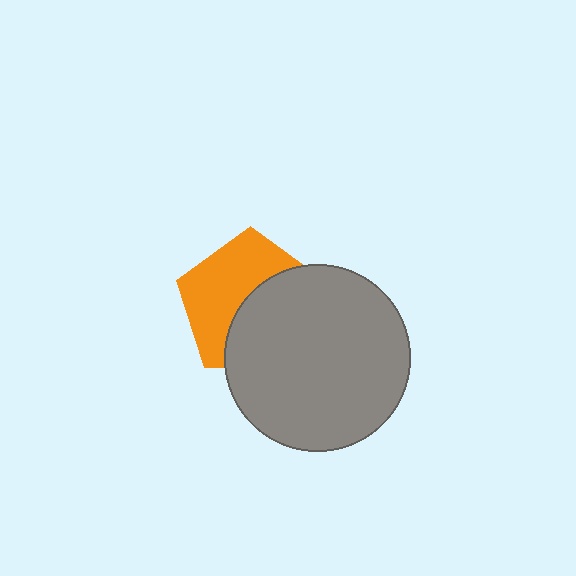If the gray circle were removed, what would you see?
You would see the complete orange pentagon.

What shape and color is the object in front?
The object in front is a gray circle.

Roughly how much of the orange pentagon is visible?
About half of it is visible (roughly 51%).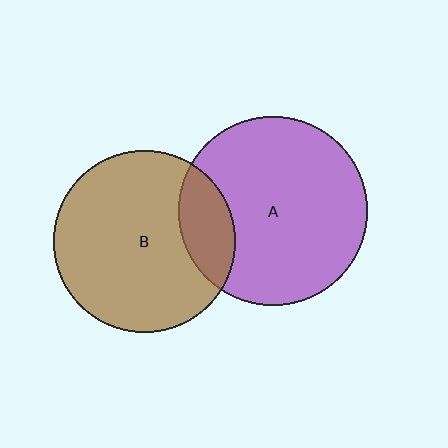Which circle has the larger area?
Circle A (purple).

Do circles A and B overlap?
Yes.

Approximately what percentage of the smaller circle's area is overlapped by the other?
Approximately 20%.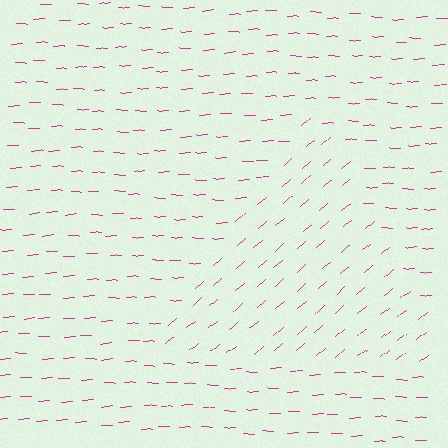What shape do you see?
I see a triangle.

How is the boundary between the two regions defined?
The boundary is defined purely by a change in line orientation (approximately 37 degrees difference). All lines are the same color and thickness.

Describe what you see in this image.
The image is filled with small magenta line segments. A triangle region in the image has lines oriented differently from the surrounding lines, creating a visible texture boundary.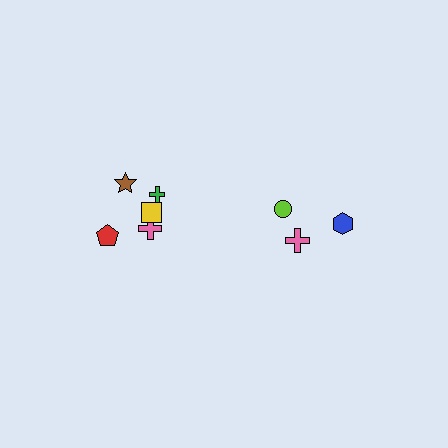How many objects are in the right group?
There are 3 objects.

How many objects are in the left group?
There are 5 objects.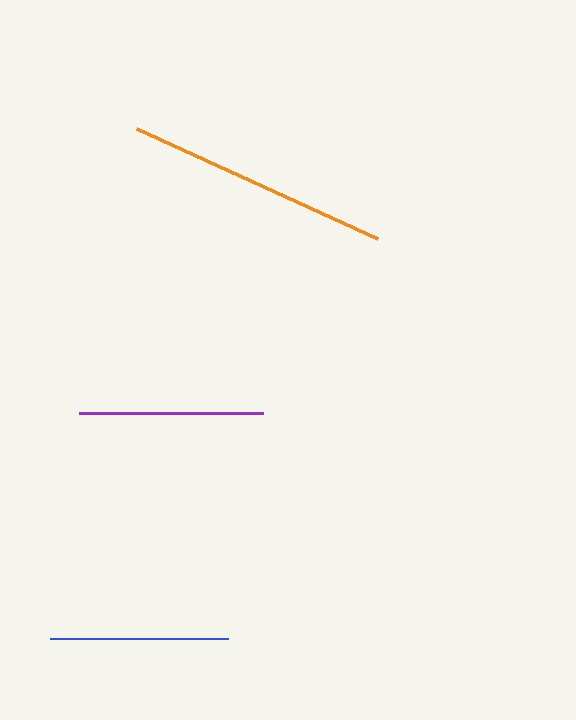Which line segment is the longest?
The orange line is the longest at approximately 265 pixels.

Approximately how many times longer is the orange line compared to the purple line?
The orange line is approximately 1.4 times the length of the purple line.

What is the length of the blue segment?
The blue segment is approximately 177 pixels long.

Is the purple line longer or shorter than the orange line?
The orange line is longer than the purple line.